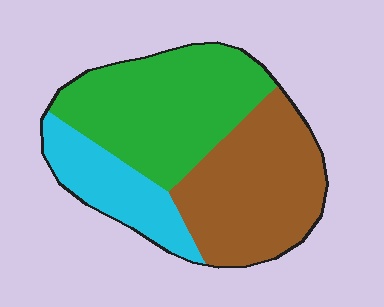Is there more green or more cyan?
Green.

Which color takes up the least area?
Cyan, at roughly 20%.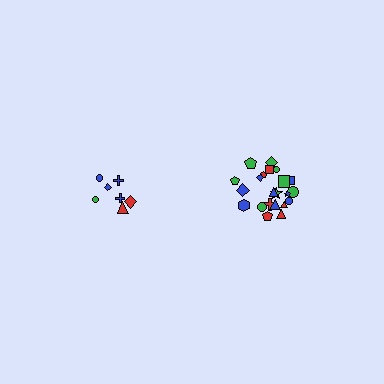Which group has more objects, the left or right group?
The right group.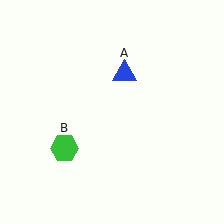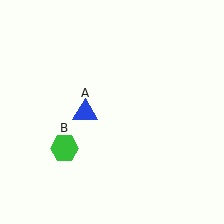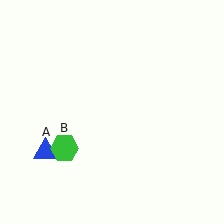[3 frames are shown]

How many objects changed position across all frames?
1 object changed position: blue triangle (object A).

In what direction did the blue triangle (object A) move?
The blue triangle (object A) moved down and to the left.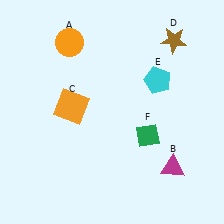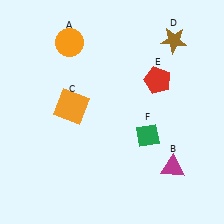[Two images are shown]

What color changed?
The pentagon (E) changed from cyan in Image 1 to red in Image 2.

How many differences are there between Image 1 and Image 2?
There is 1 difference between the two images.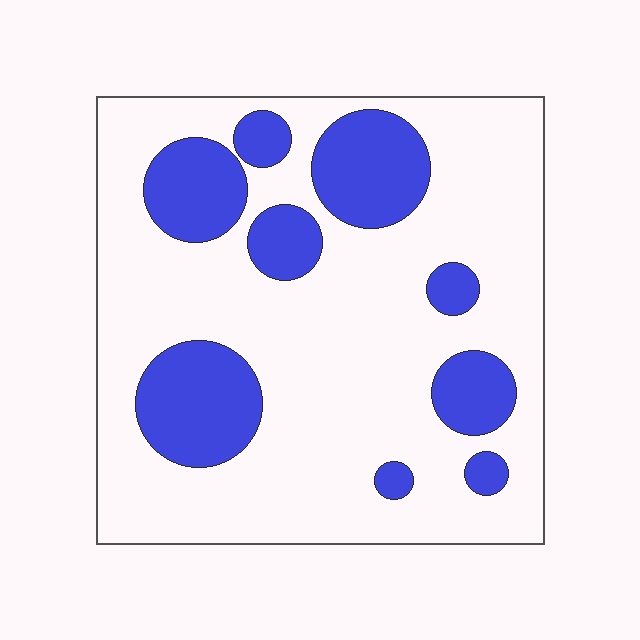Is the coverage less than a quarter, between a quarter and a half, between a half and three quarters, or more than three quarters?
Between a quarter and a half.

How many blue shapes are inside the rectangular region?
9.